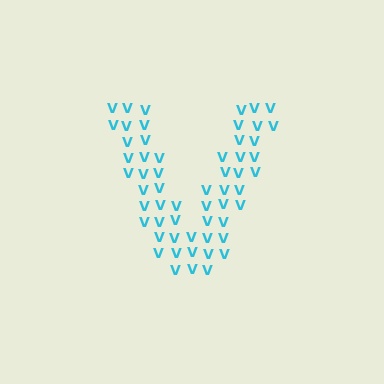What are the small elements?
The small elements are letter V's.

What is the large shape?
The large shape is the letter V.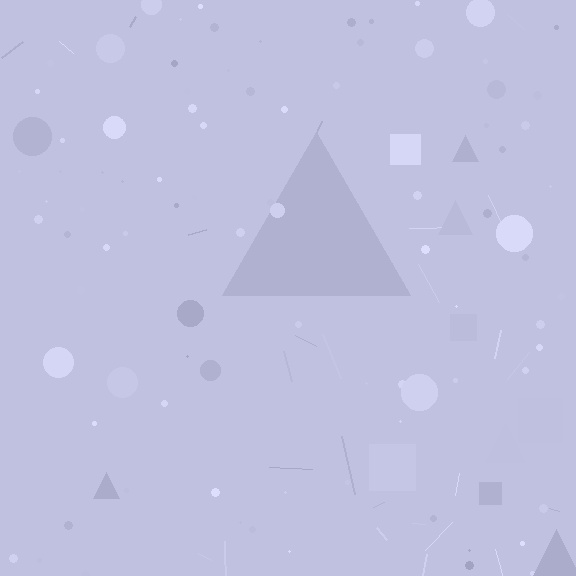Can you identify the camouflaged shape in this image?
The camouflaged shape is a triangle.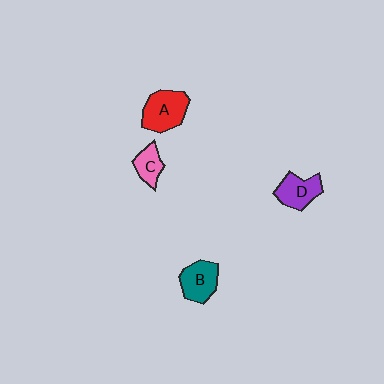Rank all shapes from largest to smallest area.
From largest to smallest: A (red), B (teal), D (purple), C (pink).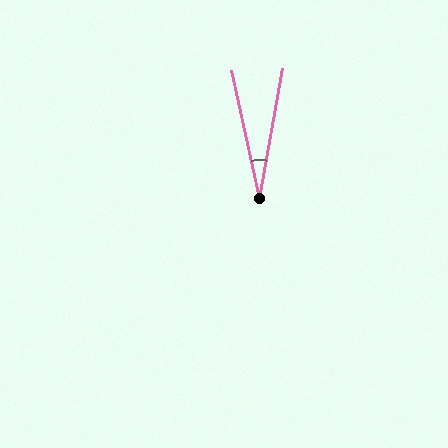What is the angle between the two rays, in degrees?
Approximately 23 degrees.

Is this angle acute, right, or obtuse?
It is acute.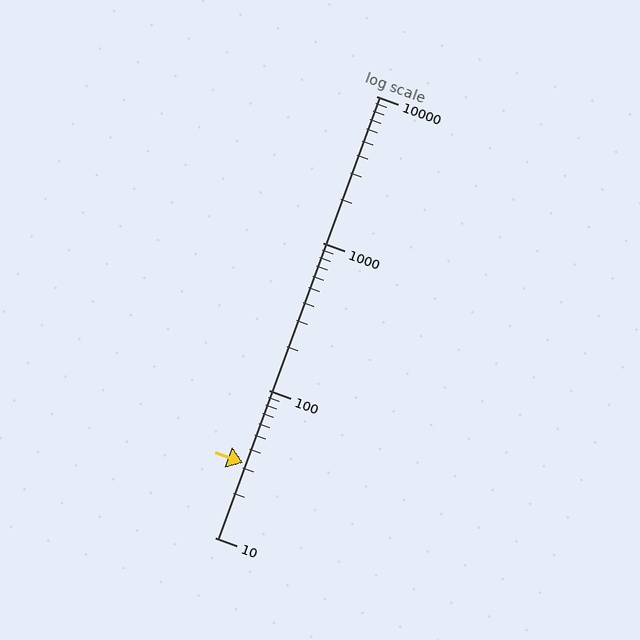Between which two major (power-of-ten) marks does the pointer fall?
The pointer is between 10 and 100.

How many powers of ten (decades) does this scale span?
The scale spans 3 decades, from 10 to 10000.